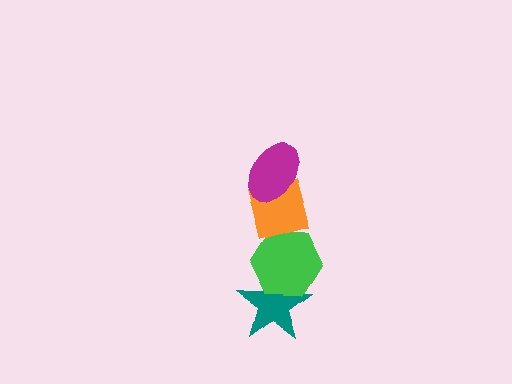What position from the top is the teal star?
The teal star is 4th from the top.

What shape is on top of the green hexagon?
The orange diamond is on top of the green hexagon.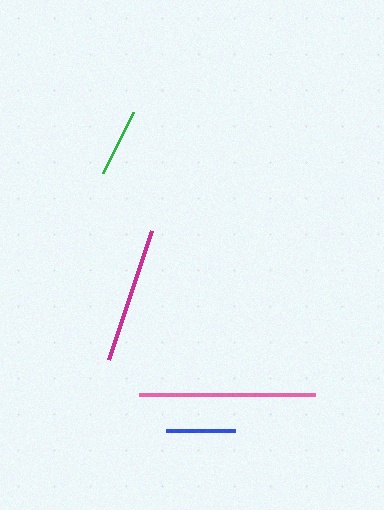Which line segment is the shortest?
The green line is the shortest at approximately 69 pixels.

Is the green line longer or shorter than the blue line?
The blue line is longer than the green line.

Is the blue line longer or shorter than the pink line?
The pink line is longer than the blue line.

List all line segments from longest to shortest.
From longest to shortest: pink, magenta, blue, green.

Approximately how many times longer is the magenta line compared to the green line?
The magenta line is approximately 2.0 times the length of the green line.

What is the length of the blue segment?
The blue segment is approximately 70 pixels long.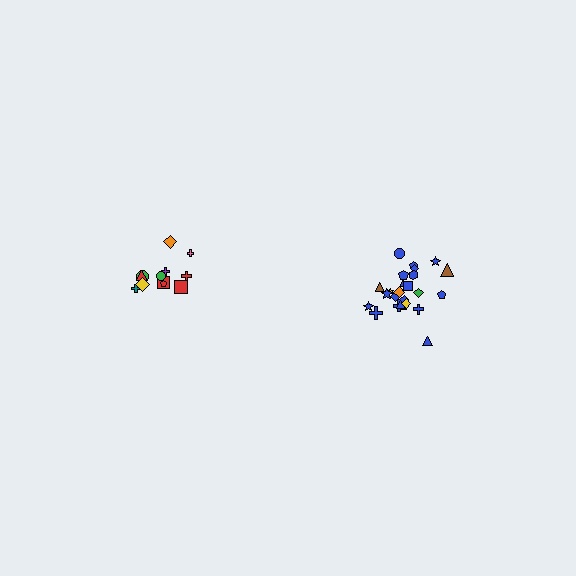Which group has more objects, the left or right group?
The right group.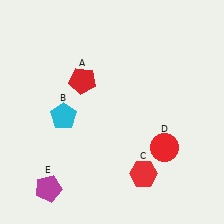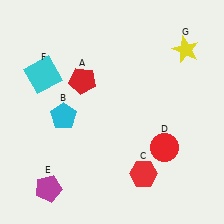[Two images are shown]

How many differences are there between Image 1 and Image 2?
There are 2 differences between the two images.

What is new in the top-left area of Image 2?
A cyan square (F) was added in the top-left area of Image 2.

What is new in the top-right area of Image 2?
A yellow star (G) was added in the top-right area of Image 2.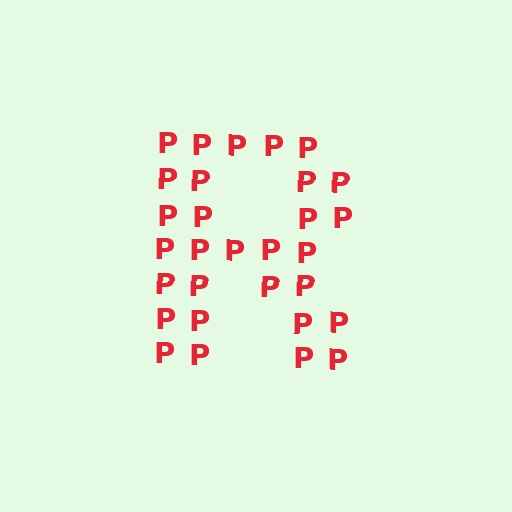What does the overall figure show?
The overall figure shows the letter R.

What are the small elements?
The small elements are letter P's.